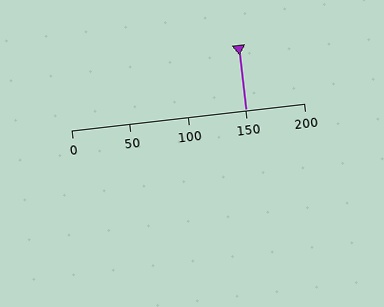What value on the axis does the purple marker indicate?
The marker indicates approximately 150.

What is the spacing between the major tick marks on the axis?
The major ticks are spaced 50 apart.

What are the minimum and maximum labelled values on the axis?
The axis runs from 0 to 200.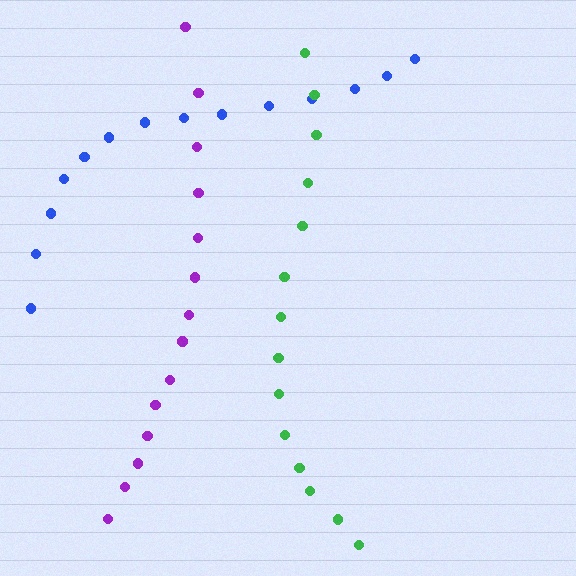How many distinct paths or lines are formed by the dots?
There are 3 distinct paths.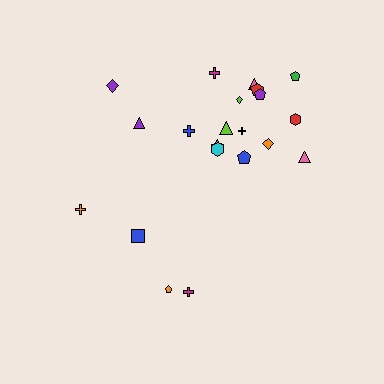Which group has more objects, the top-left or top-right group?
The top-right group.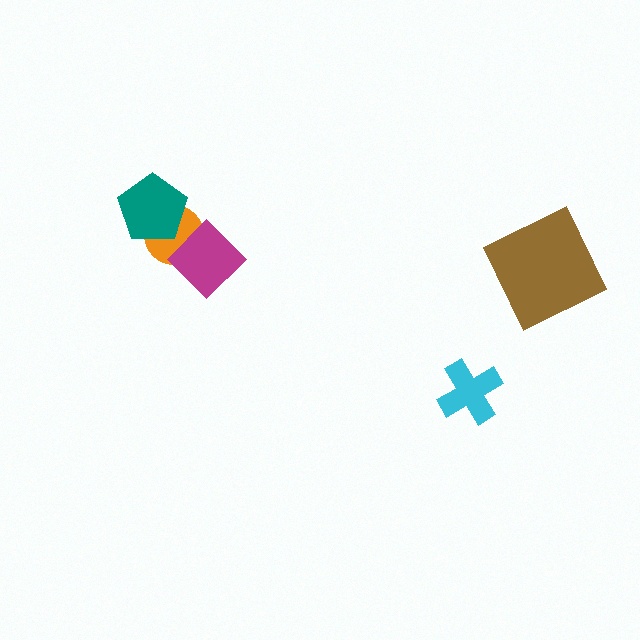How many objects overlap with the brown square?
0 objects overlap with the brown square.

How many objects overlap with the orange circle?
2 objects overlap with the orange circle.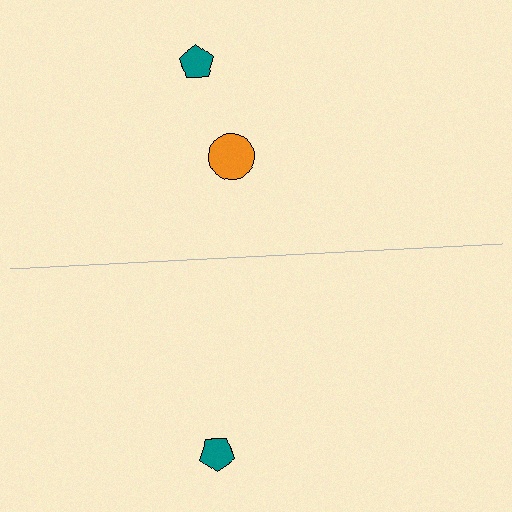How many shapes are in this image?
There are 3 shapes in this image.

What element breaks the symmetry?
A orange circle is missing from the bottom side.